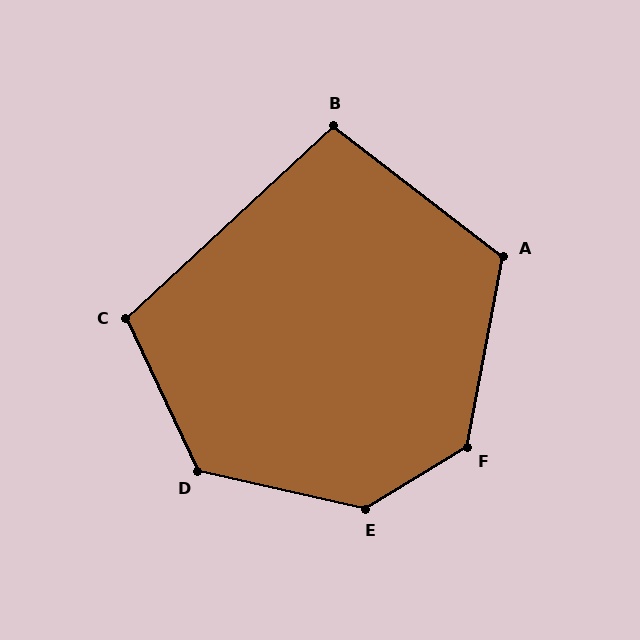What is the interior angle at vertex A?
Approximately 117 degrees (obtuse).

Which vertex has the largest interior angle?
E, at approximately 136 degrees.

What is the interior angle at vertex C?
Approximately 108 degrees (obtuse).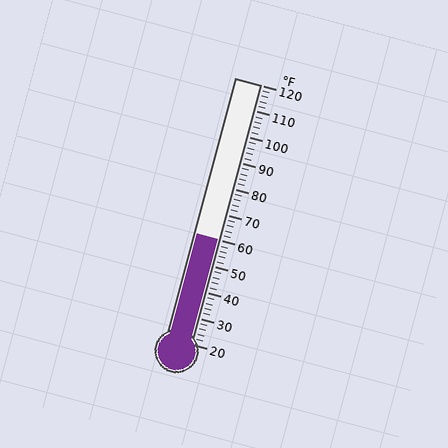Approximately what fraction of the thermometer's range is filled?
The thermometer is filled to approximately 40% of its range.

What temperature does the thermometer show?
The thermometer shows approximately 60°F.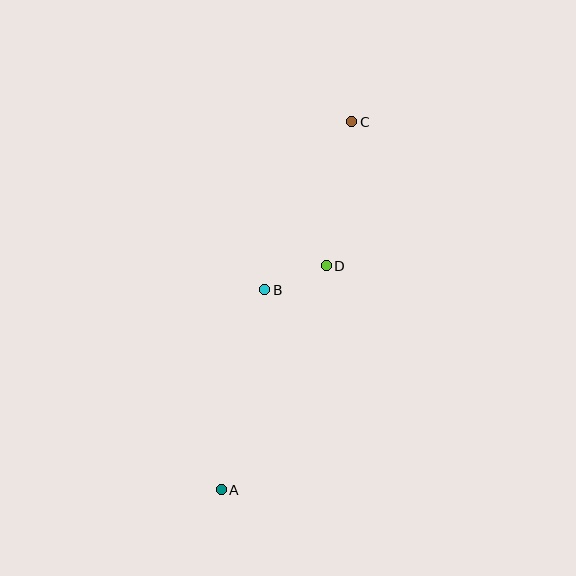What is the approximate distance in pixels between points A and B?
The distance between A and B is approximately 205 pixels.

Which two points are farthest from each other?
Points A and C are farthest from each other.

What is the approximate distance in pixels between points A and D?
The distance between A and D is approximately 247 pixels.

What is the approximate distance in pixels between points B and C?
The distance between B and C is approximately 189 pixels.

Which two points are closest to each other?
Points B and D are closest to each other.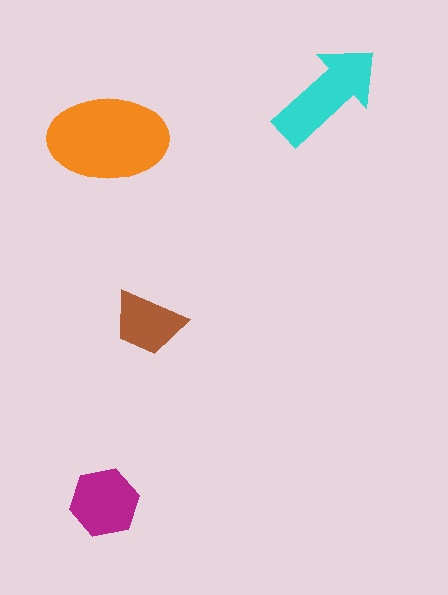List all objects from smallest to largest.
The brown trapezoid, the magenta hexagon, the cyan arrow, the orange ellipse.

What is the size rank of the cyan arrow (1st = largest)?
2nd.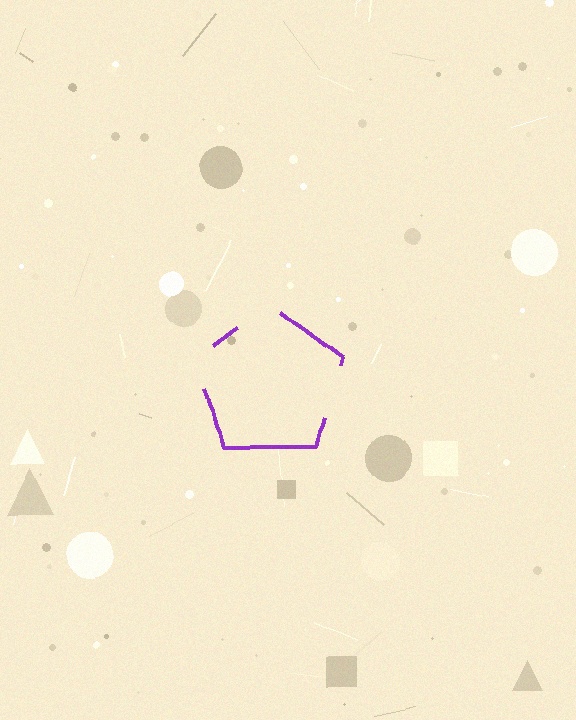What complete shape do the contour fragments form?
The contour fragments form a pentagon.